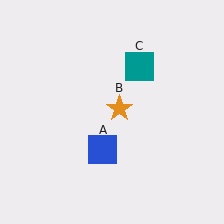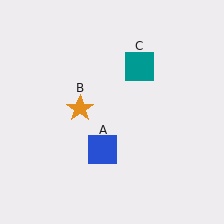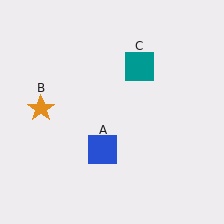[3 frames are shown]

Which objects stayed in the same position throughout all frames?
Blue square (object A) and teal square (object C) remained stationary.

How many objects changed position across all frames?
1 object changed position: orange star (object B).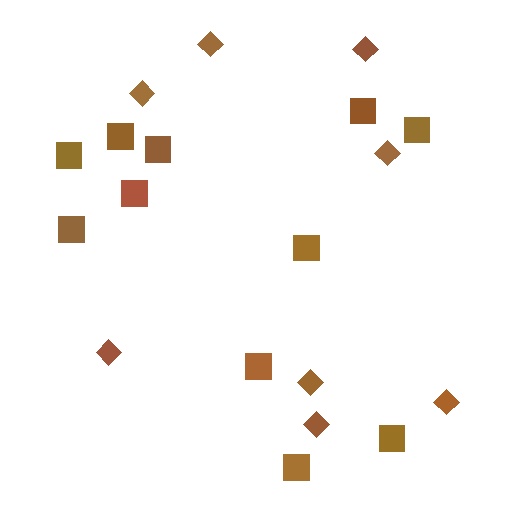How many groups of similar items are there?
There are 2 groups: one group of squares (11) and one group of diamonds (8).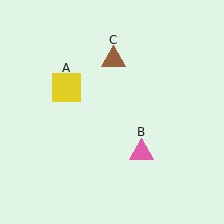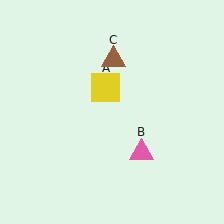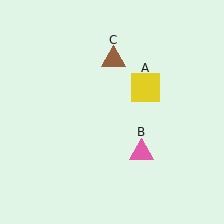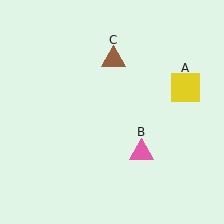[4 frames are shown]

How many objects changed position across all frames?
1 object changed position: yellow square (object A).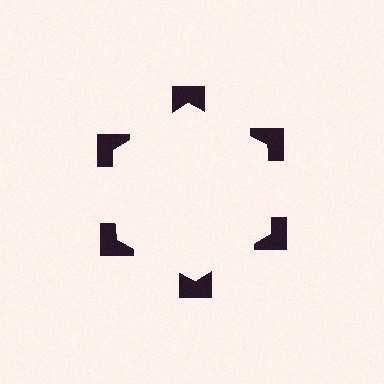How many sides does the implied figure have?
6 sides.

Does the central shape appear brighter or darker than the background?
It typically appears slightly brighter than the background, even though no actual brightness change is drawn.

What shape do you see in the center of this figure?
An illusory hexagon — its edges are inferred from the aligned wedge cuts in the notched squares, not physically drawn.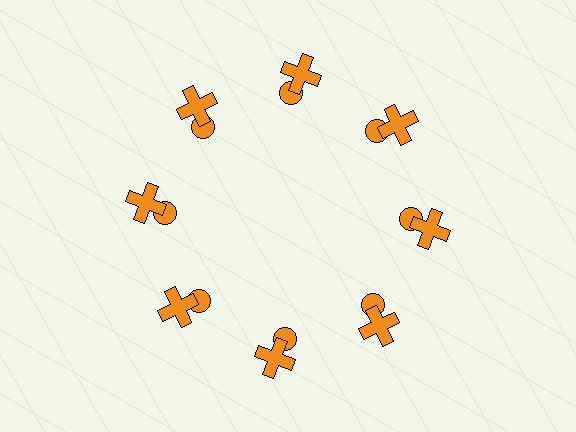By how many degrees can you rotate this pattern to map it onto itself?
The pattern maps onto itself every 45 degrees of rotation.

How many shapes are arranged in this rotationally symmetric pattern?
There are 16 shapes, arranged in 8 groups of 2.